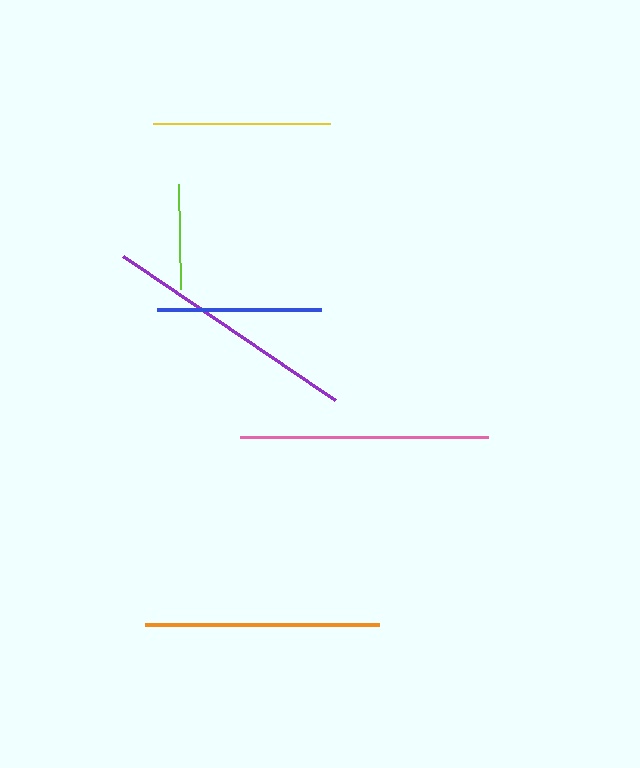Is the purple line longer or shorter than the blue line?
The purple line is longer than the blue line.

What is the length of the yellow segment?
The yellow segment is approximately 178 pixels long.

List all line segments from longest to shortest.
From longest to shortest: purple, pink, orange, yellow, blue, lime.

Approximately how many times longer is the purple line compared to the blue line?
The purple line is approximately 1.6 times the length of the blue line.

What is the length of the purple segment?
The purple segment is approximately 256 pixels long.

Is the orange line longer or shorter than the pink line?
The pink line is longer than the orange line.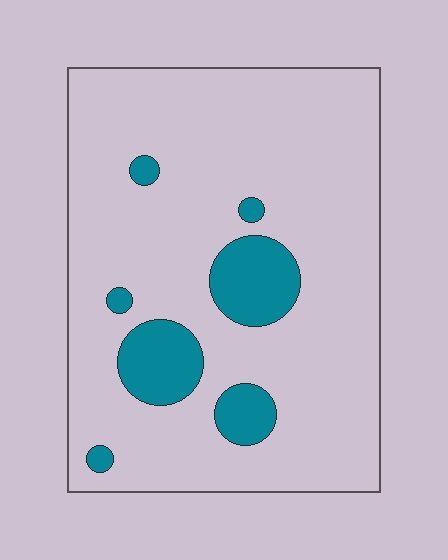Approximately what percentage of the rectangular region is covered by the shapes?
Approximately 15%.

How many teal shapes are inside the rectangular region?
7.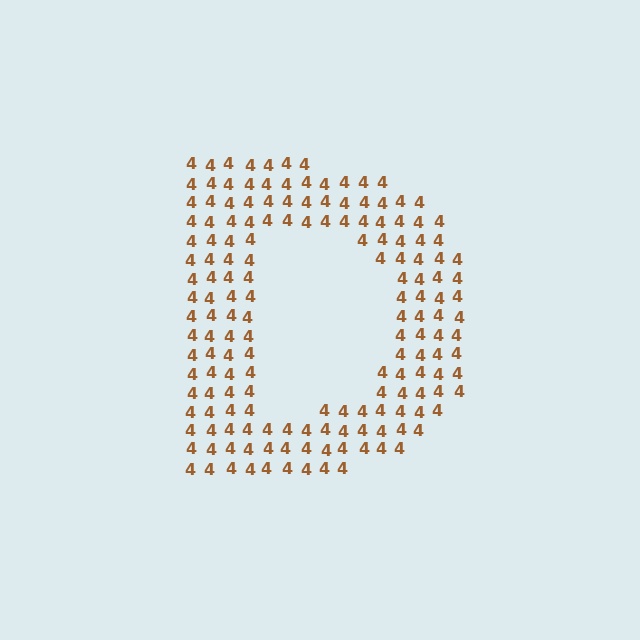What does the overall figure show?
The overall figure shows the letter D.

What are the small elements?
The small elements are digit 4's.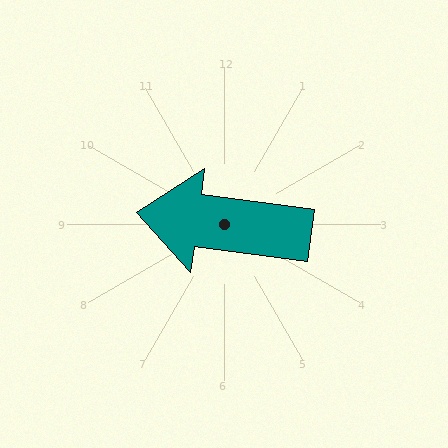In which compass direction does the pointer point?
West.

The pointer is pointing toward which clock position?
Roughly 9 o'clock.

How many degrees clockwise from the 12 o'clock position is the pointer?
Approximately 278 degrees.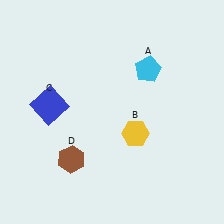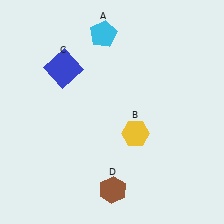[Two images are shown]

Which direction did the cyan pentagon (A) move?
The cyan pentagon (A) moved left.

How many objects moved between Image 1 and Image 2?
3 objects moved between the two images.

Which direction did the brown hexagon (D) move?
The brown hexagon (D) moved right.